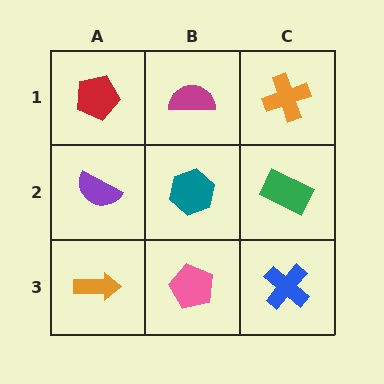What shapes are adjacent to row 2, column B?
A magenta semicircle (row 1, column B), a pink pentagon (row 3, column B), a purple semicircle (row 2, column A), a green rectangle (row 2, column C).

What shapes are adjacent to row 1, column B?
A teal hexagon (row 2, column B), a red pentagon (row 1, column A), an orange cross (row 1, column C).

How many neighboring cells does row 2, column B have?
4.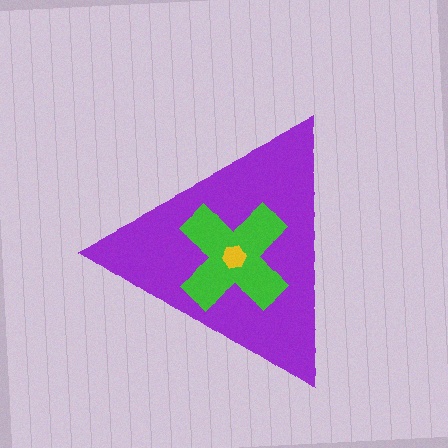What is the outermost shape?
The purple triangle.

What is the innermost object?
The yellow hexagon.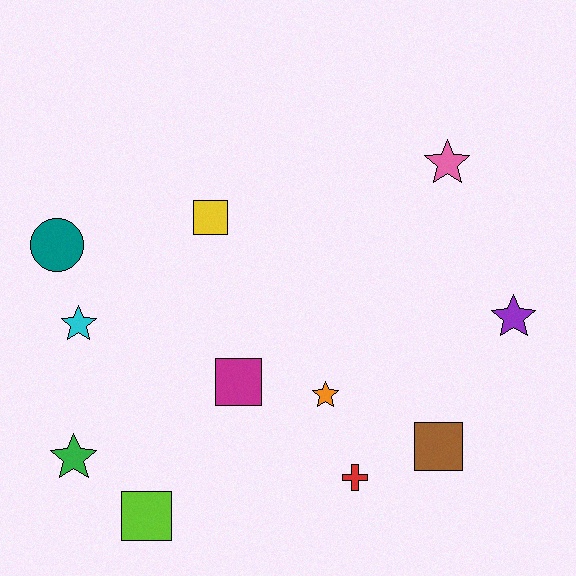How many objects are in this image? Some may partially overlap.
There are 11 objects.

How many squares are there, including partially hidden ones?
There are 4 squares.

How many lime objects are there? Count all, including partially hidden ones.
There is 1 lime object.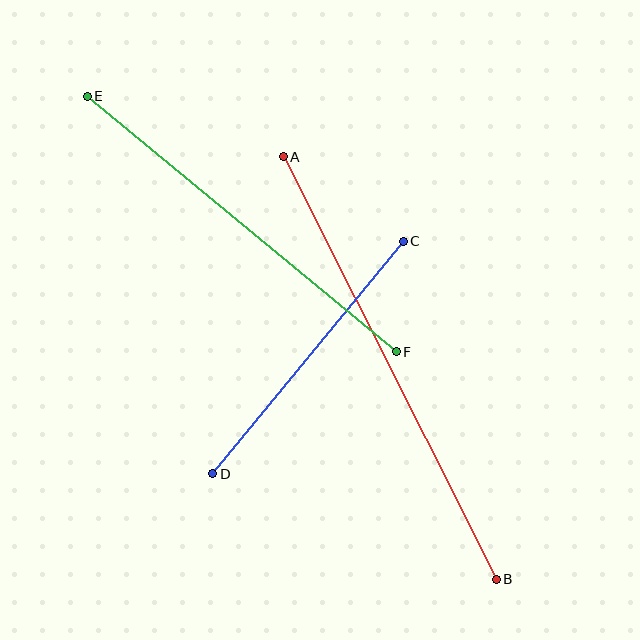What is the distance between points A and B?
The distance is approximately 473 pixels.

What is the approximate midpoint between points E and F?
The midpoint is at approximately (242, 224) pixels.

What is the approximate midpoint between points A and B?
The midpoint is at approximately (390, 368) pixels.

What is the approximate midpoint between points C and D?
The midpoint is at approximately (308, 358) pixels.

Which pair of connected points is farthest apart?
Points A and B are farthest apart.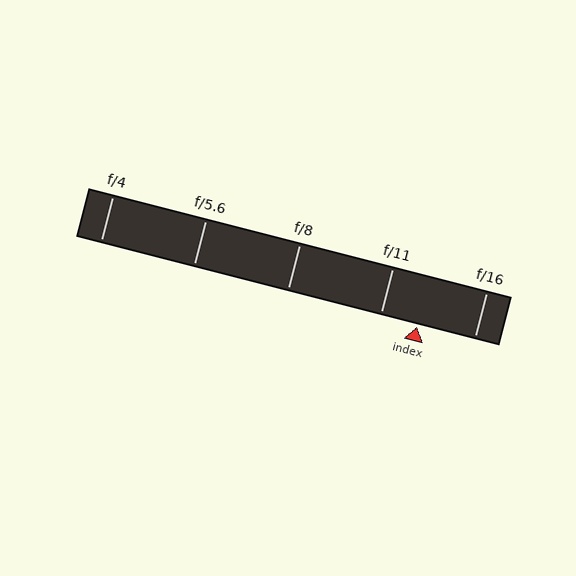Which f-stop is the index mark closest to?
The index mark is closest to f/11.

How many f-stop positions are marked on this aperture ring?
There are 5 f-stop positions marked.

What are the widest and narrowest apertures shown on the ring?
The widest aperture shown is f/4 and the narrowest is f/16.